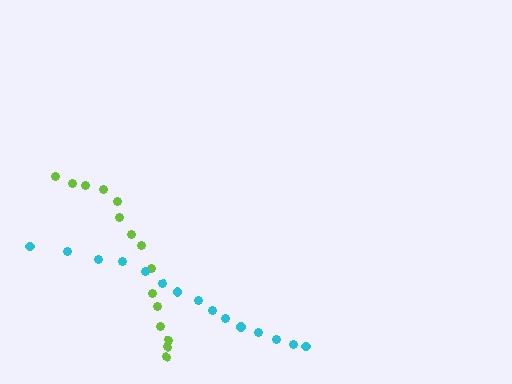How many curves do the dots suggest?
There are 2 distinct paths.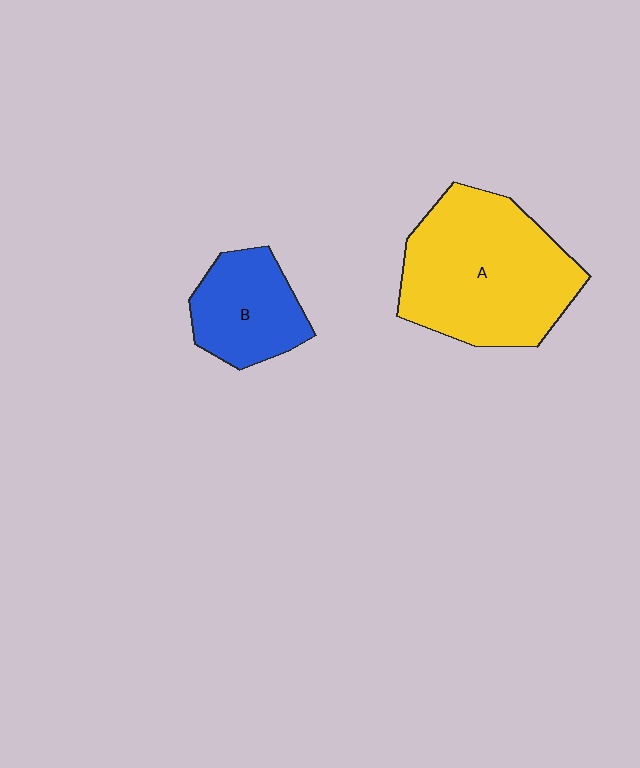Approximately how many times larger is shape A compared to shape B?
Approximately 2.1 times.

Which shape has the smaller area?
Shape B (blue).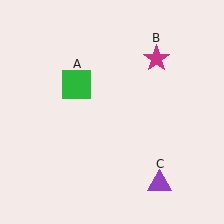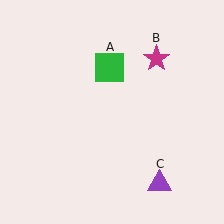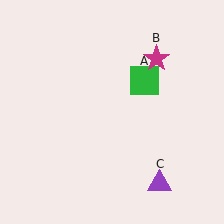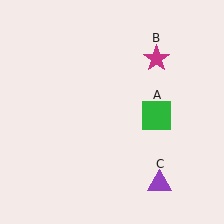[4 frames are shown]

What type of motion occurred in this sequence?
The green square (object A) rotated clockwise around the center of the scene.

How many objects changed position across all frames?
1 object changed position: green square (object A).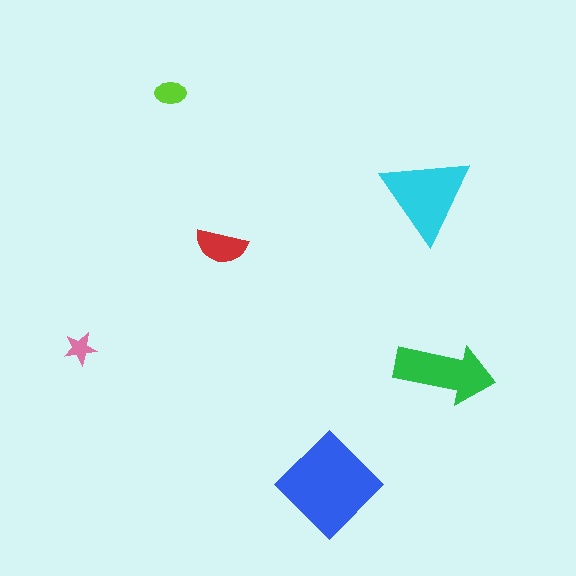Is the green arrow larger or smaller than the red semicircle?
Larger.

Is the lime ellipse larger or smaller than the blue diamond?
Smaller.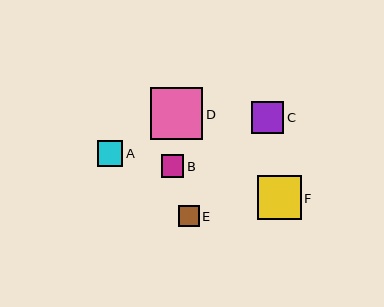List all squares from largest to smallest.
From largest to smallest: D, F, C, A, B, E.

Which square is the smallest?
Square E is the smallest with a size of approximately 21 pixels.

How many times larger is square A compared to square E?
Square A is approximately 1.2 times the size of square E.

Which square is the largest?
Square D is the largest with a size of approximately 52 pixels.